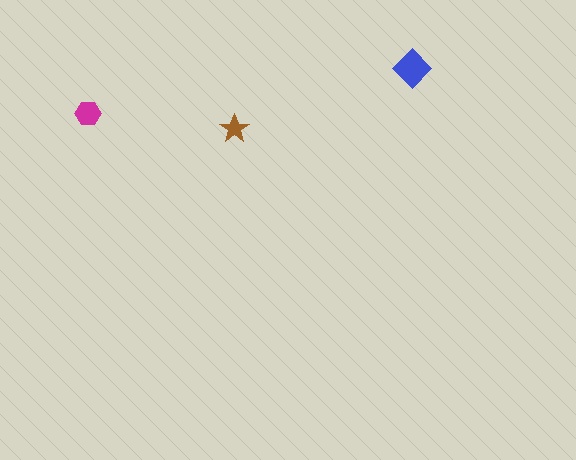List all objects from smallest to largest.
The brown star, the magenta hexagon, the blue diamond.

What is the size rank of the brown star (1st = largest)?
3rd.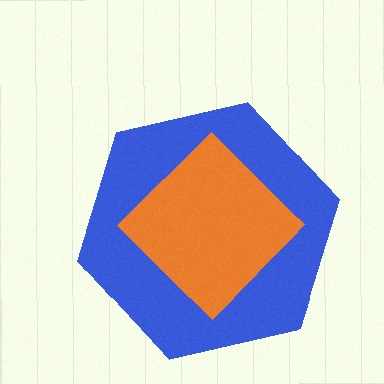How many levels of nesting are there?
2.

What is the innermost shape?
The orange diamond.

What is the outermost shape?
The blue hexagon.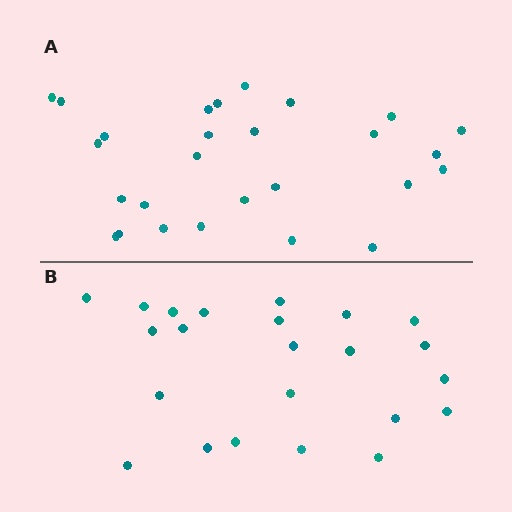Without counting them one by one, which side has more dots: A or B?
Region A (the top region) has more dots.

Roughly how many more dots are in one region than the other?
Region A has about 4 more dots than region B.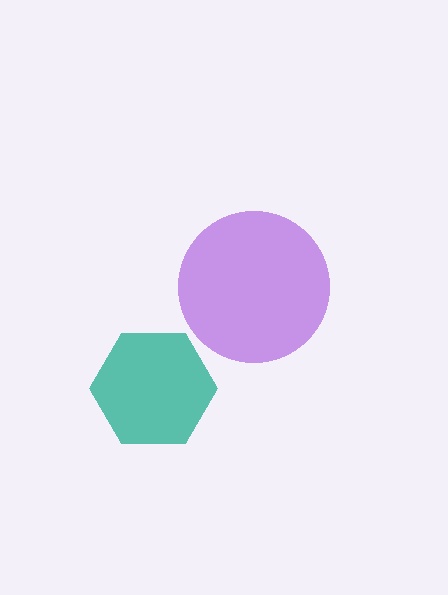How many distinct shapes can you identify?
There are 2 distinct shapes: a teal hexagon, a purple circle.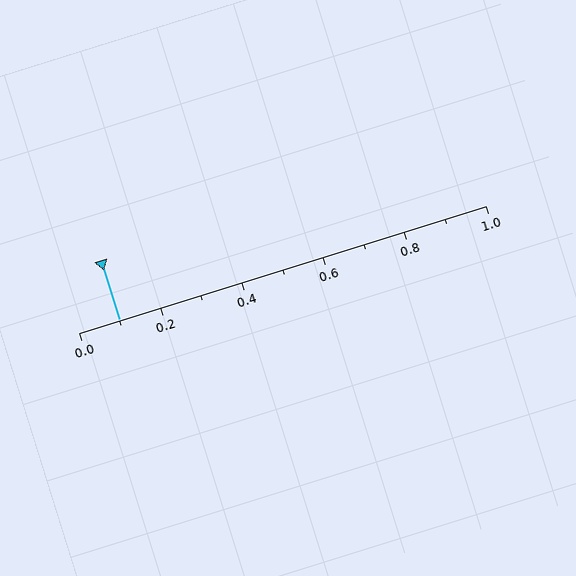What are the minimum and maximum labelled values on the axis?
The axis runs from 0.0 to 1.0.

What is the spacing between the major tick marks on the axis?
The major ticks are spaced 0.2 apart.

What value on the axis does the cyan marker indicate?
The marker indicates approximately 0.1.